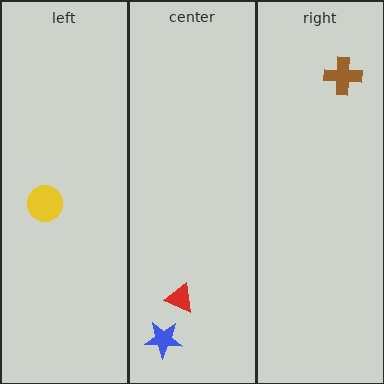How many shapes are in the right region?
1.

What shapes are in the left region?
The yellow circle.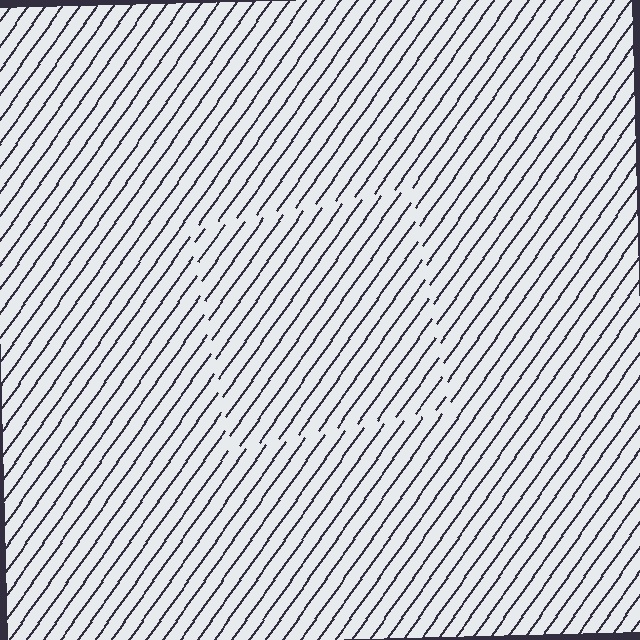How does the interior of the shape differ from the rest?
The interior of the shape contains the same grating, shifted by half a period — the contour is defined by the phase discontinuity where line-ends from the inner and outer gratings abut.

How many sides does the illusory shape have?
4 sides — the line-ends trace a square.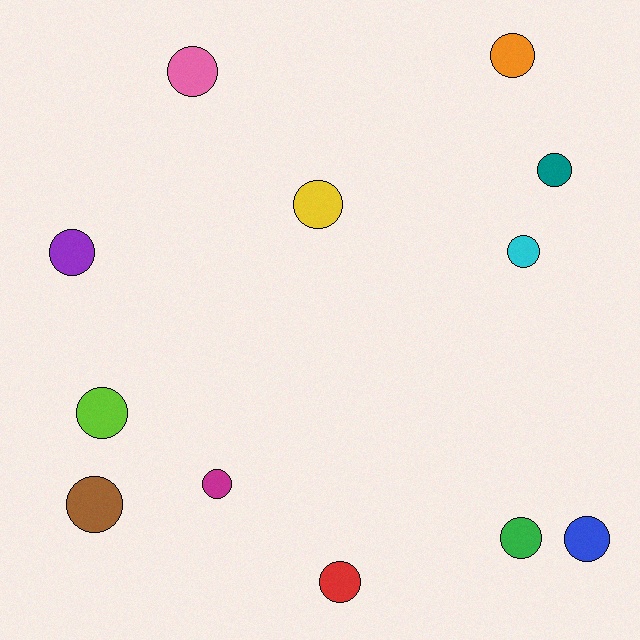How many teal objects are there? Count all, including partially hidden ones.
There is 1 teal object.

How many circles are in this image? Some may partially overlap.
There are 12 circles.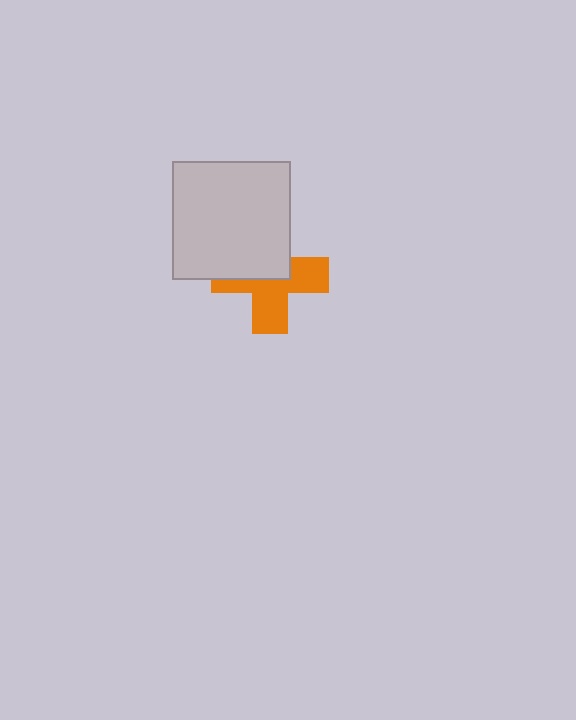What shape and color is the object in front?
The object in front is a light gray square.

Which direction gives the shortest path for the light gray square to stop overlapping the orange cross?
Moving up gives the shortest separation.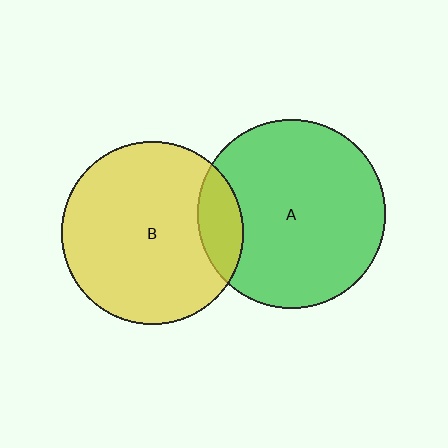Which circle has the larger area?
Circle A (green).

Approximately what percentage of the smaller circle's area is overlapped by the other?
Approximately 15%.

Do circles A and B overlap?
Yes.